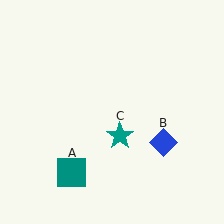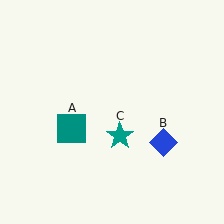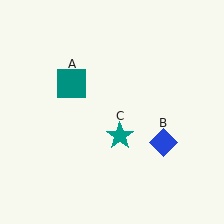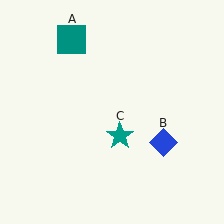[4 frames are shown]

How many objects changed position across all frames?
1 object changed position: teal square (object A).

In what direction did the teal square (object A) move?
The teal square (object A) moved up.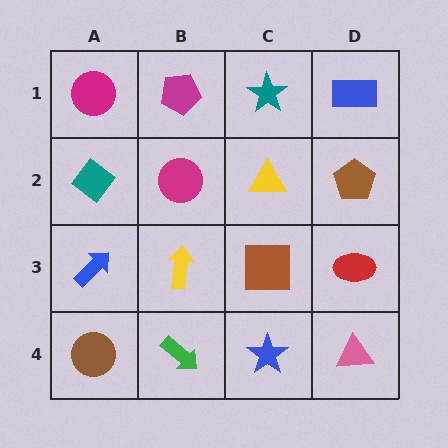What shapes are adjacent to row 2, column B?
A magenta pentagon (row 1, column B), a yellow arrow (row 3, column B), a teal diamond (row 2, column A), a yellow triangle (row 2, column C).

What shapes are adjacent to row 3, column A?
A teal diamond (row 2, column A), a brown circle (row 4, column A), a yellow arrow (row 3, column B).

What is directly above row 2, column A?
A magenta circle.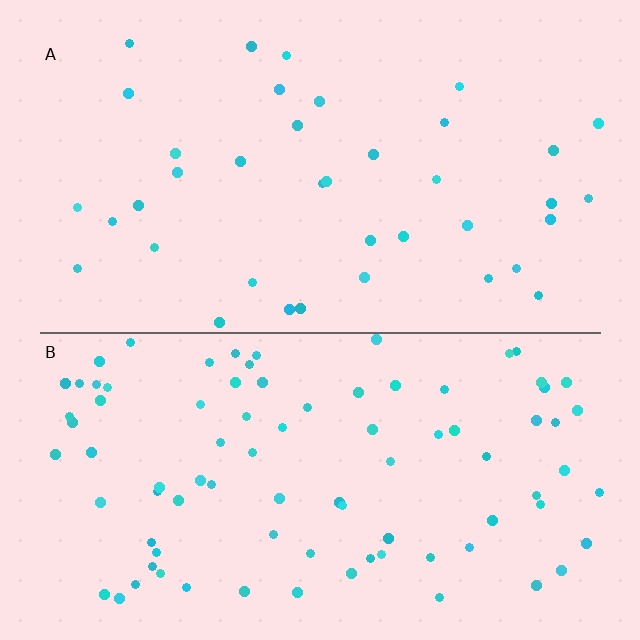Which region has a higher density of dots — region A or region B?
B (the bottom).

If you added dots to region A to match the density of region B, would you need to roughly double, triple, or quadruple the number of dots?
Approximately double.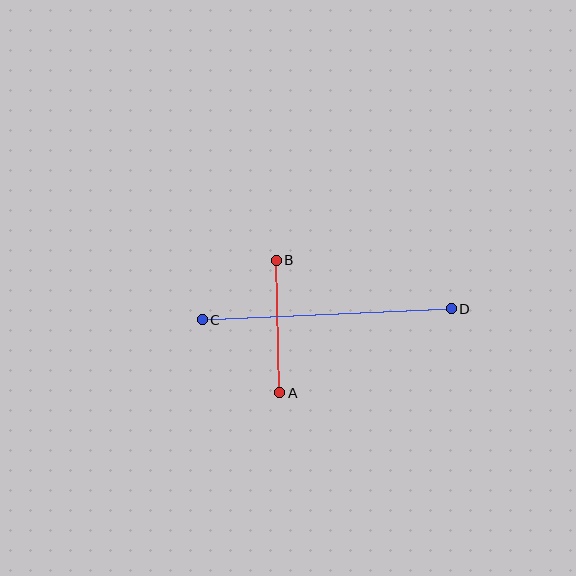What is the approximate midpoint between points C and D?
The midpoint is at approximately (327, 314) pixels.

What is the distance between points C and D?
The distance is approximately 249 pixels.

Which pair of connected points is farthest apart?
Points C and D are farthest apart.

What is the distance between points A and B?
The distance is approximately 133 pixels.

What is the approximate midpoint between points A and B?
The midpoint is at approximately (278, 327) pixels.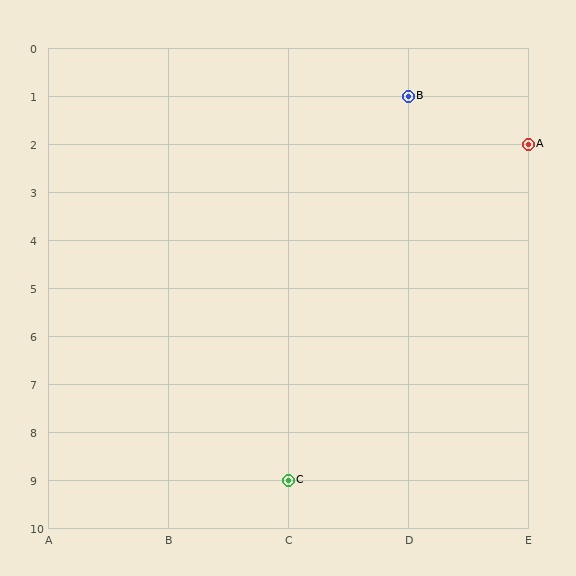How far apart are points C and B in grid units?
Points C and B are 1 column and 8 rows apart (about 8.1 grid units diagonally).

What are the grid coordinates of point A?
Point A is at grid coordinates (E, 2).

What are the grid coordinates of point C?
Point C is at grid coordinates (C, 9).